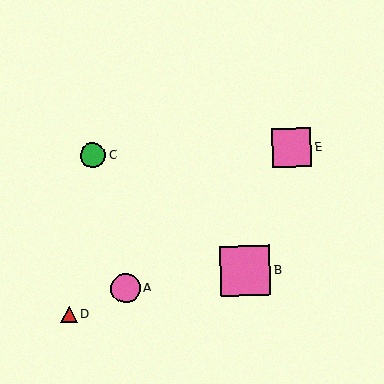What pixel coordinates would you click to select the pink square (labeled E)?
Click at (292, 148) to select the pink square E.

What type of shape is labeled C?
Shape C is a green circle.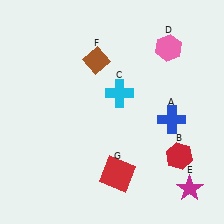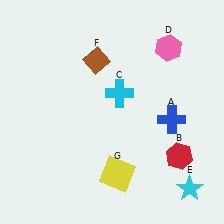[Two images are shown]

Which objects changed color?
E changed from magenta to cyan. G changed from red to yellow.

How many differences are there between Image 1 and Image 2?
There are 2 differences between the two images.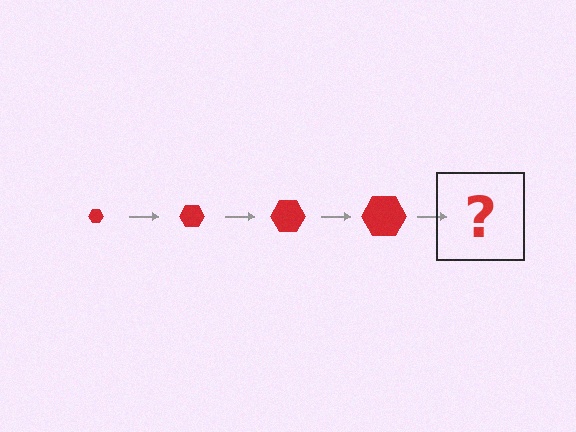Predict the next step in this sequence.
The next step is a red hexagon, larger than the previous one.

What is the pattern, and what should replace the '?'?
The pattern is that the hexagon gets progressively larger each step. The '?' should be a red hexagon, larger than the previous one.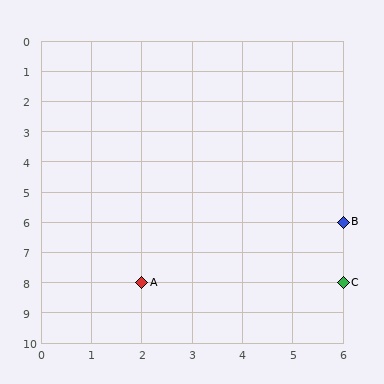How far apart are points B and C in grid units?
Points B and C are 2 rows apart.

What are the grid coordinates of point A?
Point A is at grid coordinates (2, 8).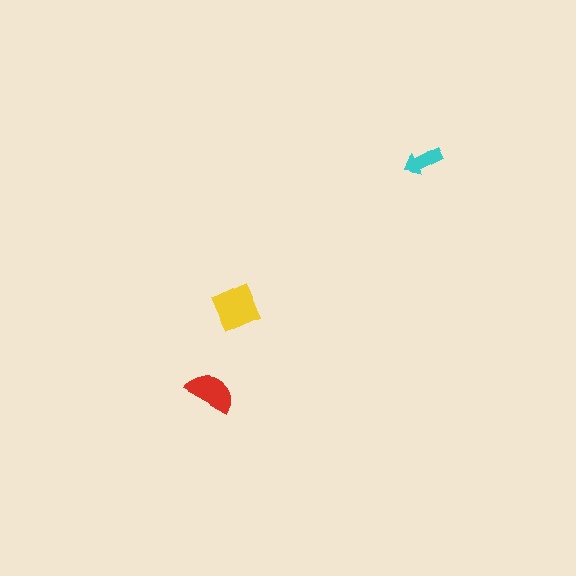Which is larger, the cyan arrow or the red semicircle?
The red semicircle.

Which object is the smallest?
The cyan arrow.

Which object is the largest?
The yellow square.